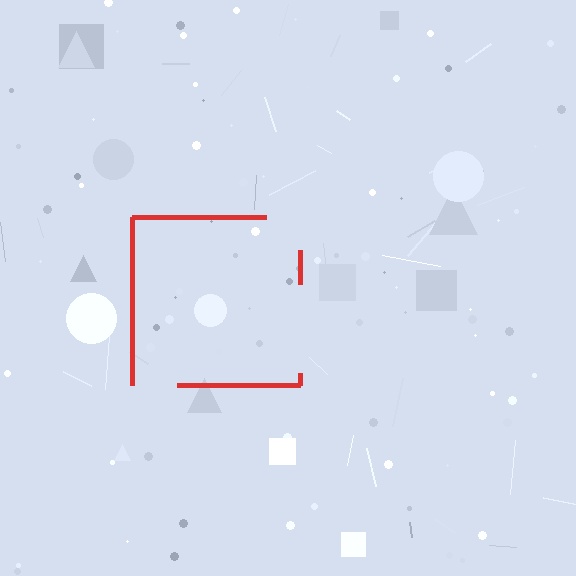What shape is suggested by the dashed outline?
The dashed outline suggests a square.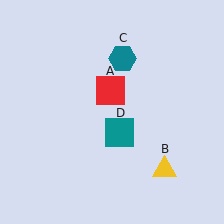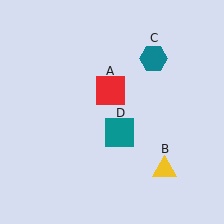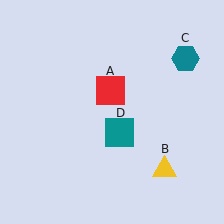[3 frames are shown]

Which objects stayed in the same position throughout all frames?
Red square (object A) and yellow triangle (object B) and teal square (object D) remained stationary.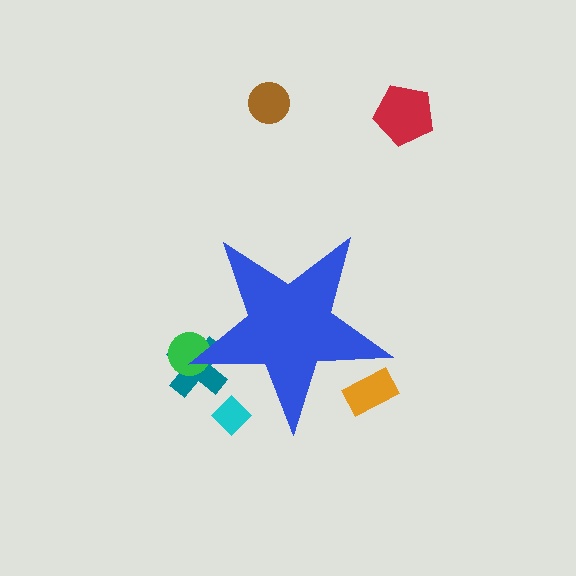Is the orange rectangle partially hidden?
Yes, the orange rectangle is partially hidden behind the blue star.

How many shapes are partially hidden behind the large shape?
4 shapes are partially hidden.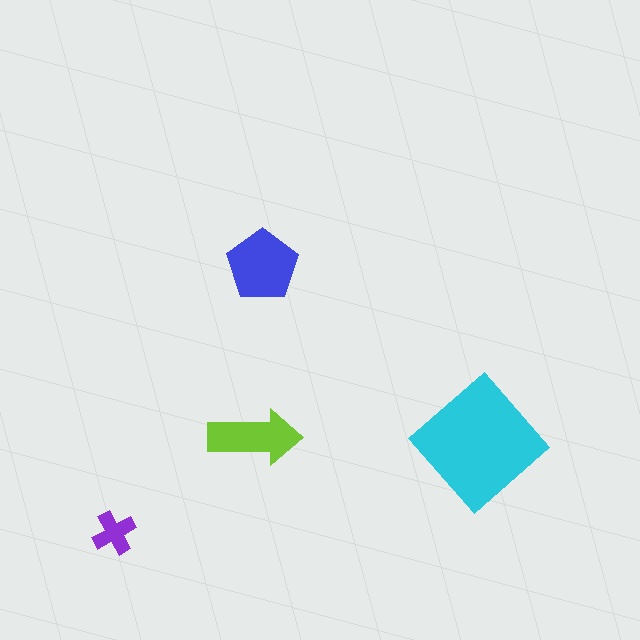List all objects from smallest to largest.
The purple cross, the lime arrow, the blue pentagon, the cyan diamond.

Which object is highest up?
The blue pentagon is topmost.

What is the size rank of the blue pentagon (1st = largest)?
2nd.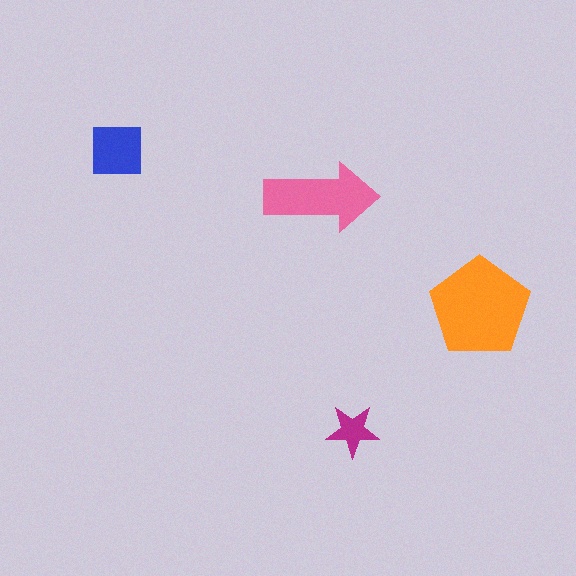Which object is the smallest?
The magenta star.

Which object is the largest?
The orange pentagon.